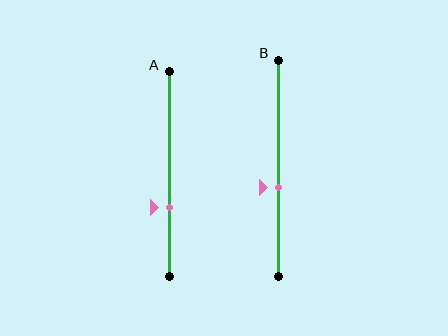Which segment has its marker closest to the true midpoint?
Segment B has its marker closest to the true midpoint.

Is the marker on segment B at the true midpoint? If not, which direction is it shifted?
No, the marker on segment B is shifted downward by about 9% of the segment length.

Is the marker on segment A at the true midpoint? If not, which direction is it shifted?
No, the marker on segment A is shifted downward by about 16% of the segment length.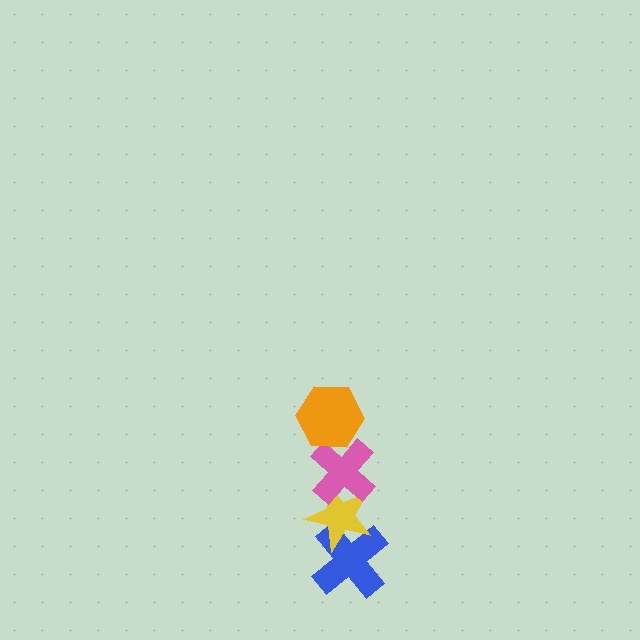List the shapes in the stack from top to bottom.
From top to bottom: the orange hexagon, the pink cross, the yellow star, the blue cross.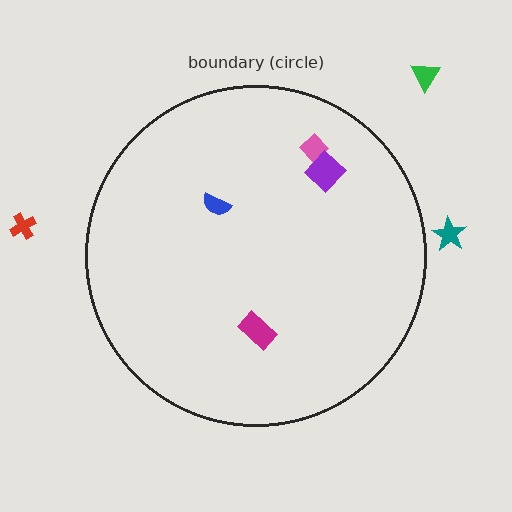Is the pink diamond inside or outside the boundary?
Inside.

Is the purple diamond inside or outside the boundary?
Inside.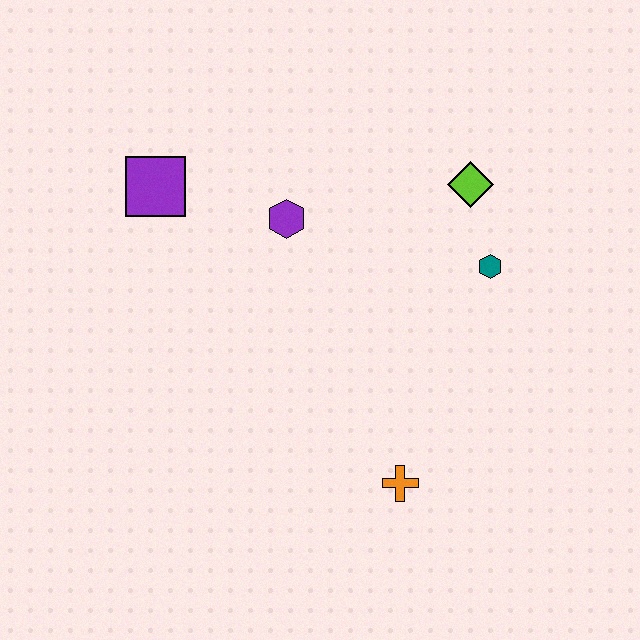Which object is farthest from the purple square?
The orange cross is farthest from the purple square.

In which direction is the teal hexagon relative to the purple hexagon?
The teal hexagon is to the right of the purple hexagon.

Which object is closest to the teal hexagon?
The lime diamond is closest to the teal hexagon.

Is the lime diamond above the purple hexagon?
Yes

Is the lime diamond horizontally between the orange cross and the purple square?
No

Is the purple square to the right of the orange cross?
No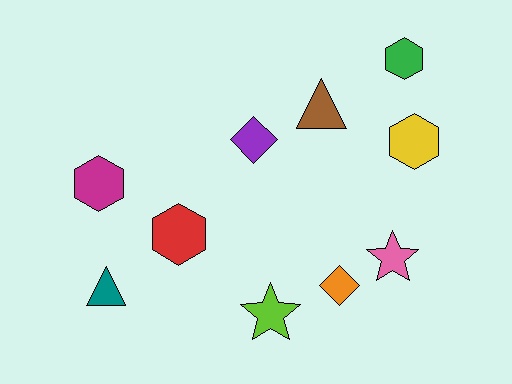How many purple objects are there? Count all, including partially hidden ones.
There is 1 purple object.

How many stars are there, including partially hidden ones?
There are 2 stars.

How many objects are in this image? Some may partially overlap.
There are 10 objects.